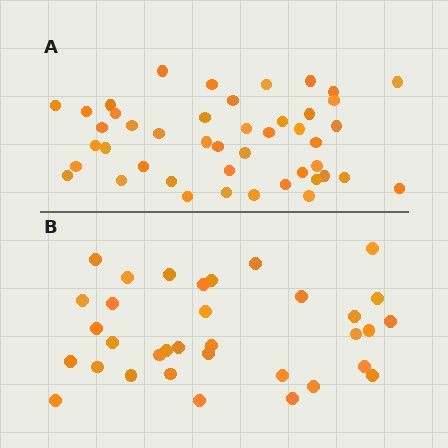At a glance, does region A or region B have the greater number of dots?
Region A (the top region) has more dots.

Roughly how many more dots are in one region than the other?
Region A has roughly 12 or so more dots than region B.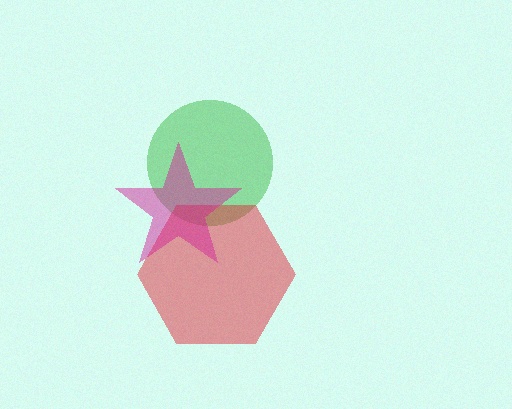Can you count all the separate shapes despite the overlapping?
Yes, there are 3 separate shapes.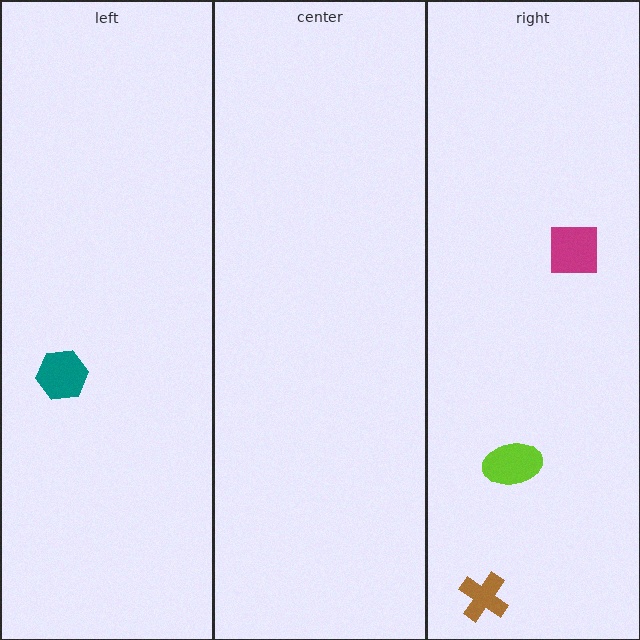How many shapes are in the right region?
3.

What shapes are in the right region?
The magenta square, the lime ellipse, the brown cross.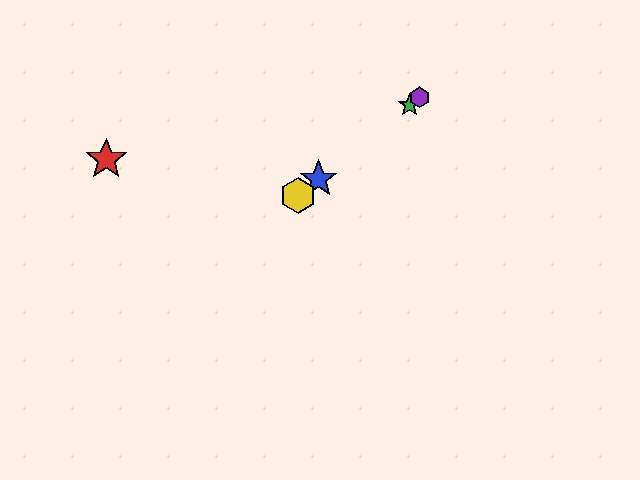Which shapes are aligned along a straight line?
The blue star, the green star, the yellow hexagon, the purple hexagon are aligned along a straight line.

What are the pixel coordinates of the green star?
The green star is at (410, 105).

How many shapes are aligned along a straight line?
4 shapes (the blue star, the green star, the yellow hexagon, the purple hexagon) are aligned along a straight line.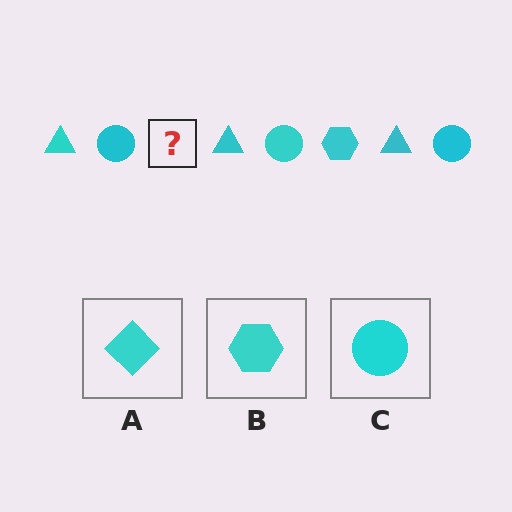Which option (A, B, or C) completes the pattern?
B.